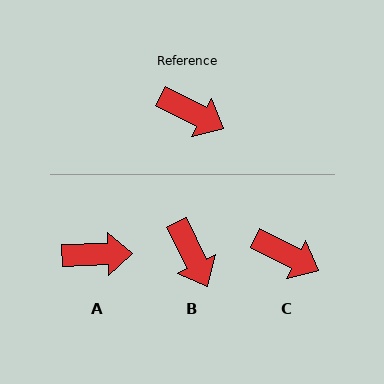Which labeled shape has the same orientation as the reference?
C.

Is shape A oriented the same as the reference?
No, it is off by about 29 degrees.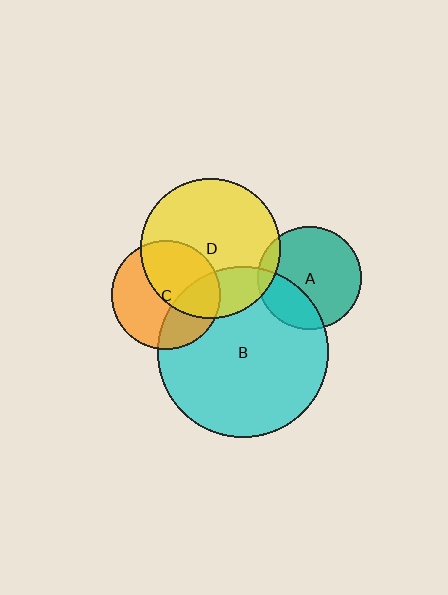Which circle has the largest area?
Circle B (cyan).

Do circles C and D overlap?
Yes.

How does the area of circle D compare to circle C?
Approximately 1.6 times.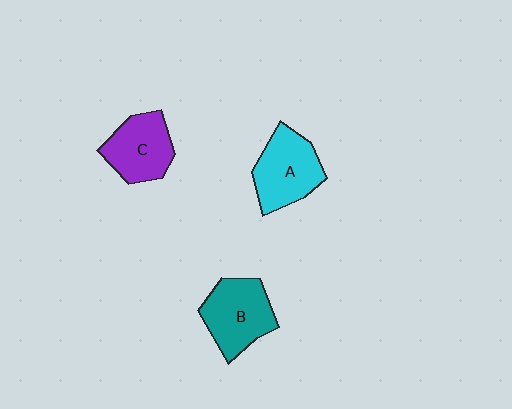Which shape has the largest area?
Shape B (teal).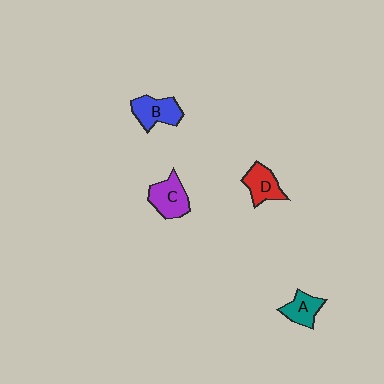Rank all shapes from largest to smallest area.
From largest to smallest: C (purple), B (blue), D (red), A (teal).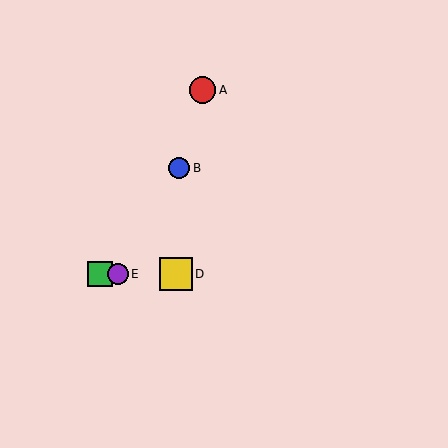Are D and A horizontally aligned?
No, D is at y≈274 and A is at y≈90.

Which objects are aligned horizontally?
Objects C, D, E are aligned horizontally.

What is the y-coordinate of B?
Object B is at y≈168.